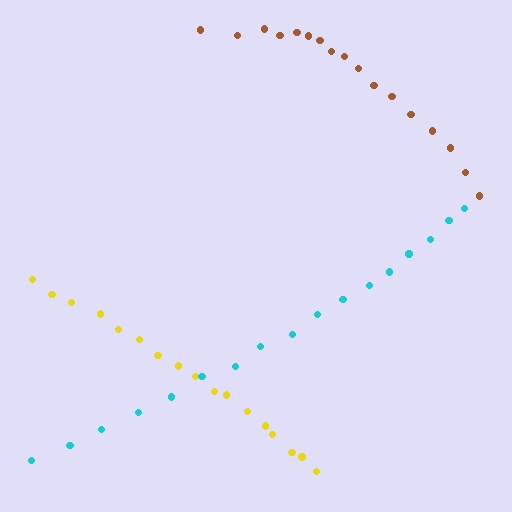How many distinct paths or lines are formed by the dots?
There are 3 distinct paths.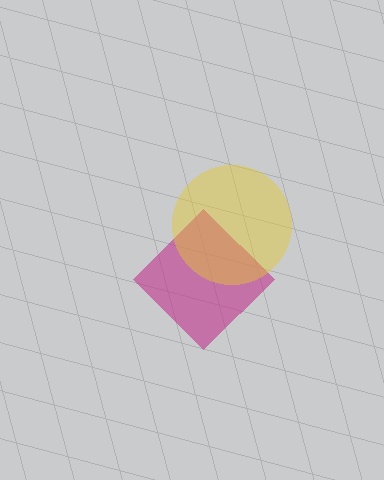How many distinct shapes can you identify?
There are 2 distinct shapes: a magenta diamond, a yellow circle.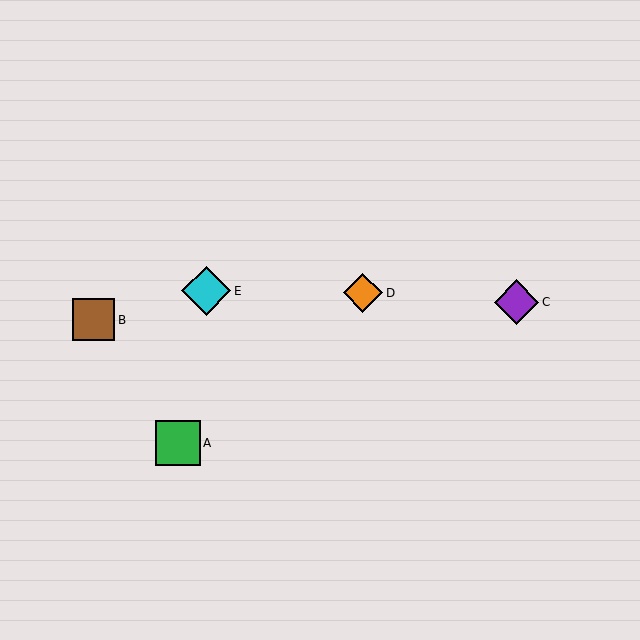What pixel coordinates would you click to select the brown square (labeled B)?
Click at (94, 320) to select the brown square B.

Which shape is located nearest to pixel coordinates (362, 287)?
The orange diamond (labeled D) at (363, 293) is nearest to that location.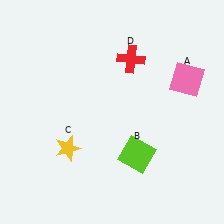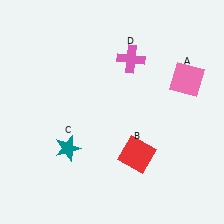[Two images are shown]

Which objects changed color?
B changed from lime to red. C changed from yellow to teal. D changed from red to pink.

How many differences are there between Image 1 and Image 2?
There are 3 differences between the two images.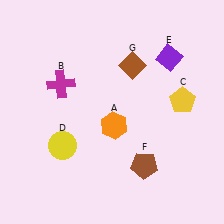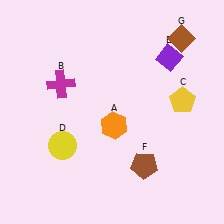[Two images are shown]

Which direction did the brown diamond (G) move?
The brown diamond (G) moved right.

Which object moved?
The brown diamond (G) moved right.